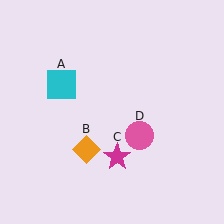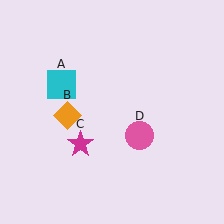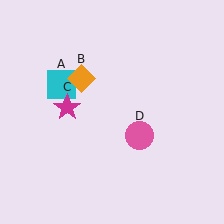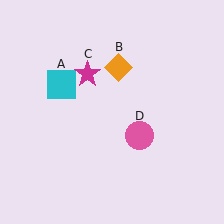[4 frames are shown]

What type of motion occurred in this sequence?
The orange diamond (object B), magenta star (object C) rotated clockwise around the center of the scene.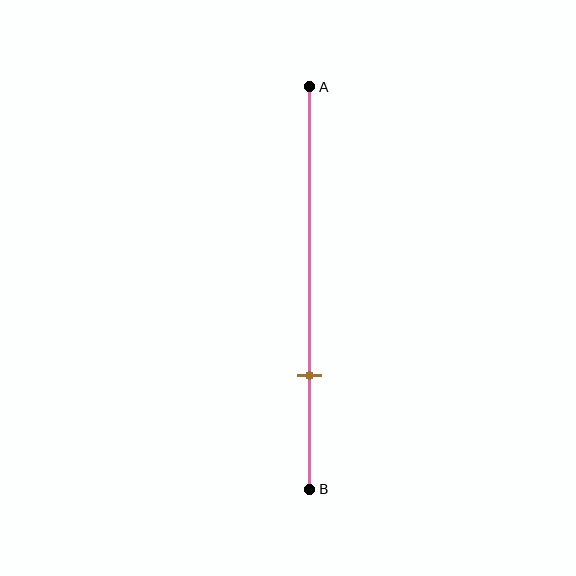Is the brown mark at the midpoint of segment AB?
No, the mark is at about 70% from A, not at the 50% midpoint.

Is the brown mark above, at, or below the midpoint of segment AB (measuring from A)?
The brown mark is below the midpoint of segment AB.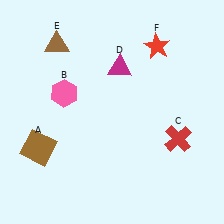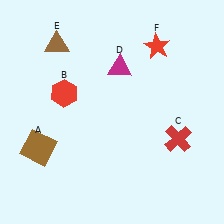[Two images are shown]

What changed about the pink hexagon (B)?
In Image 1, B is pink. In Image 2, it changed to red.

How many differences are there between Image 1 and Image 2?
There is 1 difference between the two images.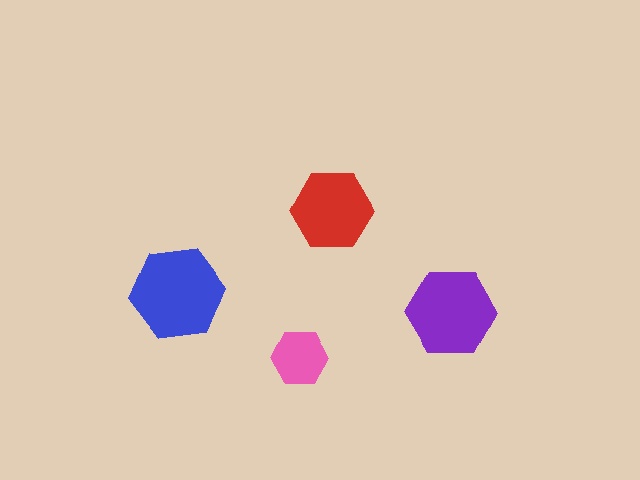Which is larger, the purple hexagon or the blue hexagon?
The blue one.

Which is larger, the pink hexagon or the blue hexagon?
The blue one.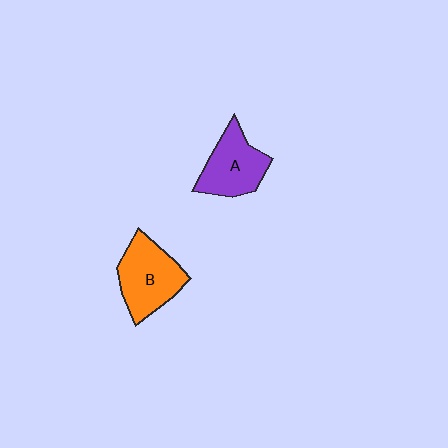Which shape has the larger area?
Shape B (orange).